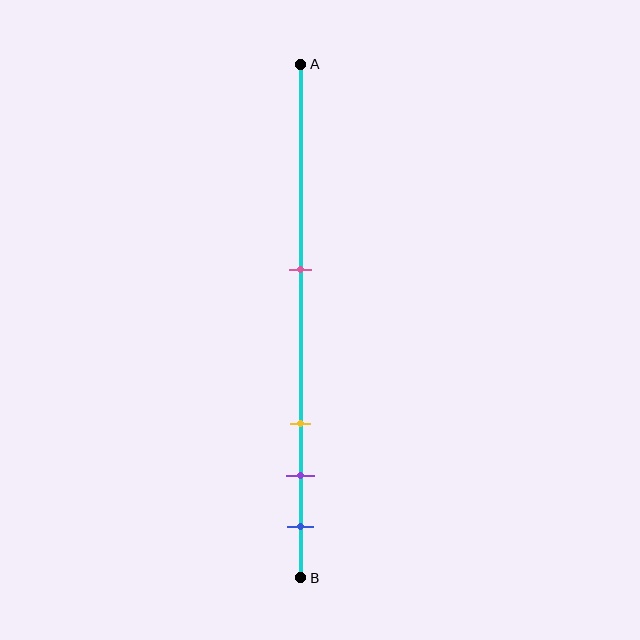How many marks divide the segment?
There are 4 marks dividing the segment.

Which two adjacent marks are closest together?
The purple and blue marks are the closest adjacent pair.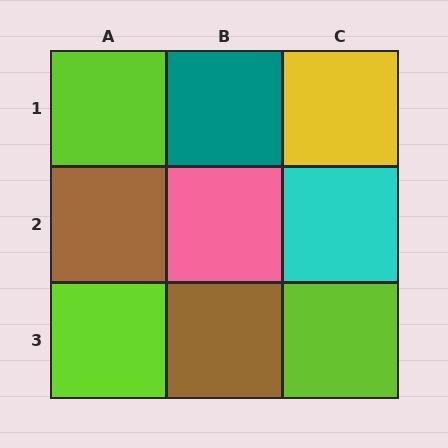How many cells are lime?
3 cells are lime.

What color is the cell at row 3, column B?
Brown.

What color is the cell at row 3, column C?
Lime.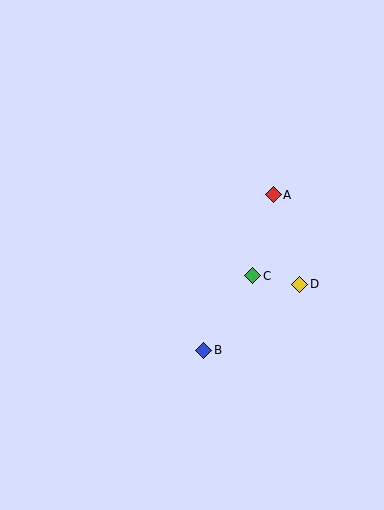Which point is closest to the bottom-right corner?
Point D is closest to the bottom-right corner.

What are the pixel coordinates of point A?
Point A is at (273, 195).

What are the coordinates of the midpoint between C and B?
The midpoint between C and B is at (228, 313).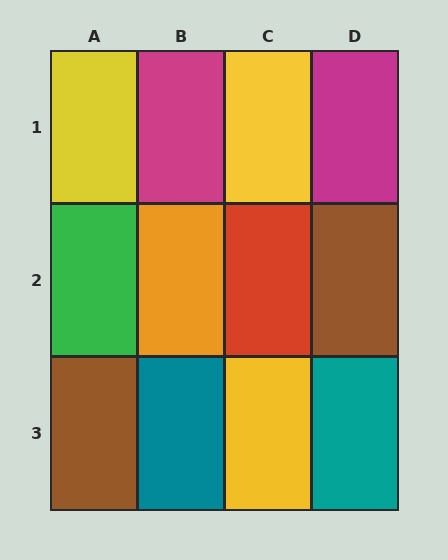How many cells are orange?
1 cell is orange.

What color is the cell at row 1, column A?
Yellow.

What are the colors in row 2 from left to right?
Green, orange, red, brown.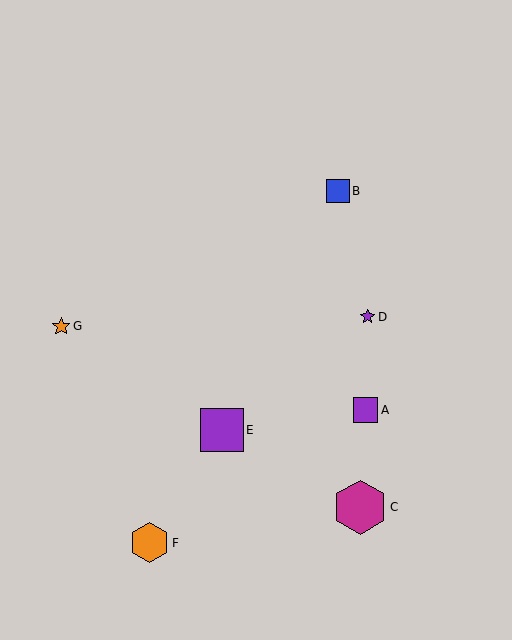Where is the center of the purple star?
The center of the purple star is at (368, 317).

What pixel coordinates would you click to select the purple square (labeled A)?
Click at (365, 410) to select the purple square A.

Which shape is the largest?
The magenta hexagon (labeled C) is the largest.